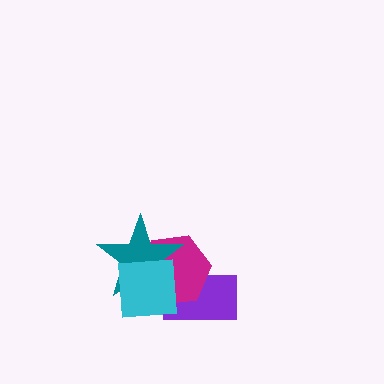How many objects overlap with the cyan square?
3 objects overlap with the cyan square.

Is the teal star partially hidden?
Yes, it is partially covered by another shape.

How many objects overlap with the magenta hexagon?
3 objects overlap with the magenta hexagon.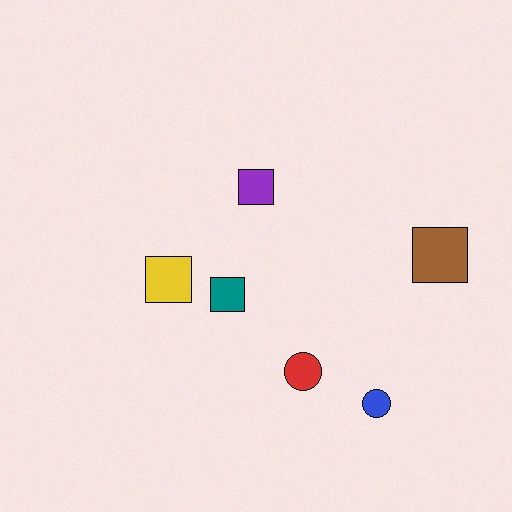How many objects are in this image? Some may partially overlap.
There are 6 objects.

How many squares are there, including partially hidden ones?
There are 4 squares.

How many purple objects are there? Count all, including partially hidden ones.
There is 1 purple object.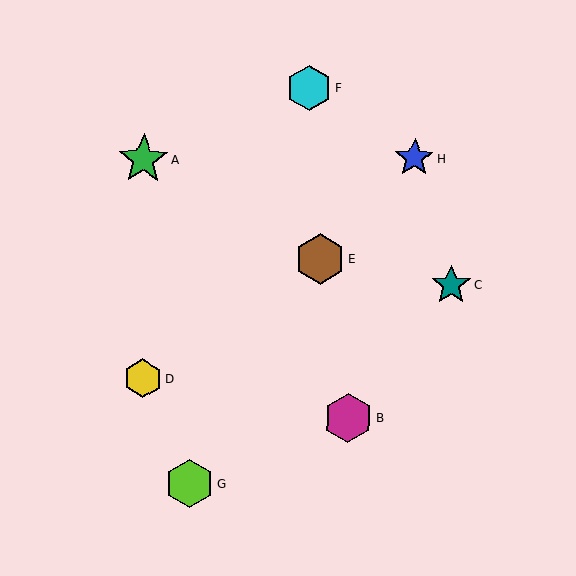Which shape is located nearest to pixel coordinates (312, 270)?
The brown hexagon (labeled E) at (320, 259) is nearest to that location.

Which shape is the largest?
The brown hexagon (labeled E) is the largest.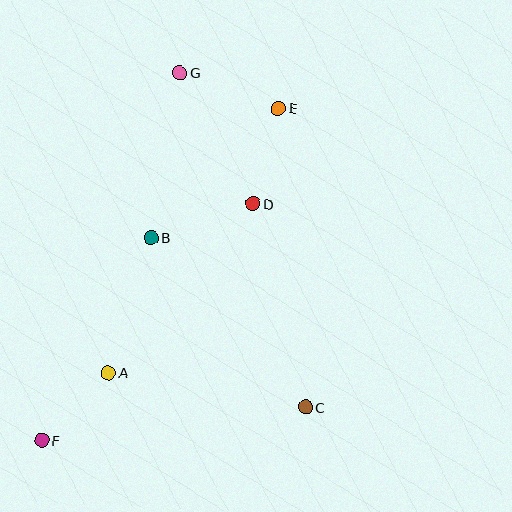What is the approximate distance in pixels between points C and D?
The distance between C and D is approximately 210 pixels.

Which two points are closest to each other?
Points A and F are closest to each other.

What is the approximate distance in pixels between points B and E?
The distance between B and E is approximately 182 pixels.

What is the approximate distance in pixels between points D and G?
The distance between D and G is approximately 150 pixels.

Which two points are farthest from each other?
Points E and F are farthest from each other.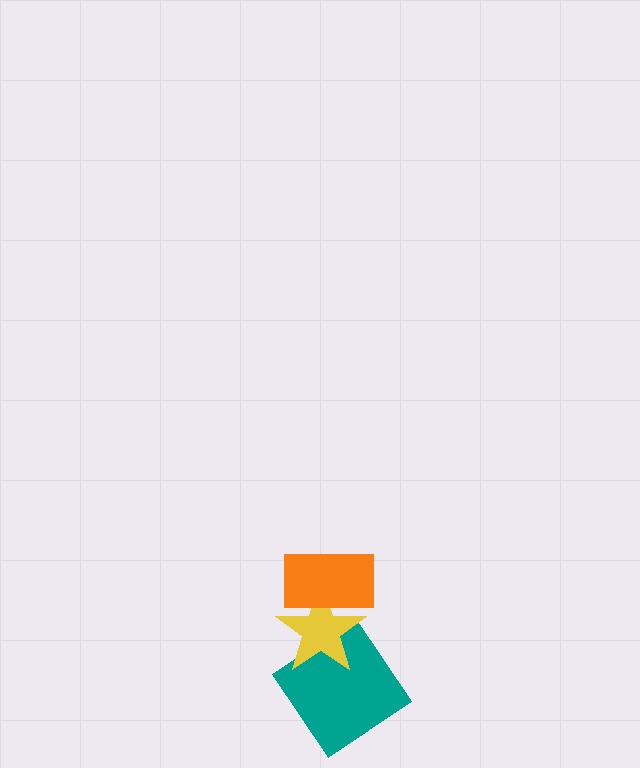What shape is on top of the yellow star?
The orange rectangle is on top of the yellow star.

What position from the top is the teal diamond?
The teal diamond is 3rd from the top.